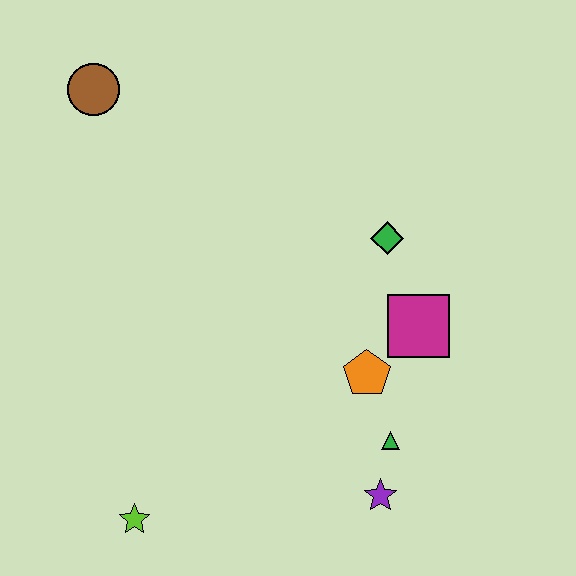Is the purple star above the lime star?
Yes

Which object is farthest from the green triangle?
The brown circle is farthest from the green triangle.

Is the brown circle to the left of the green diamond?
Yes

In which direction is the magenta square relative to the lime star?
The magenta square is to the right of the lime star.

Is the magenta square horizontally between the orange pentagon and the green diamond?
No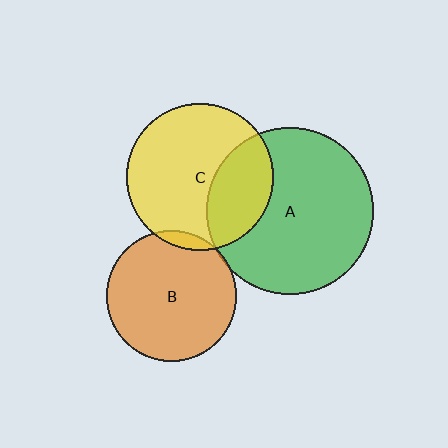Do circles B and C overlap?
Yes.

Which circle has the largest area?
Circle A (green).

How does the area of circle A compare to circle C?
Approximately 1.3 times.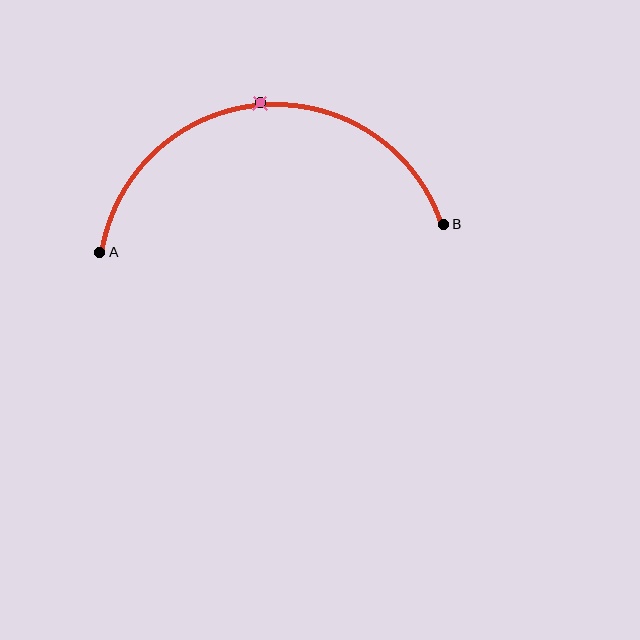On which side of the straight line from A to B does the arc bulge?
The arc bulges above the straight line connecting A and B.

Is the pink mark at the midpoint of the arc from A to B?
Yes. The pink mark lies on the arc at equal arc-length from both A and B — it is the arc midpoint.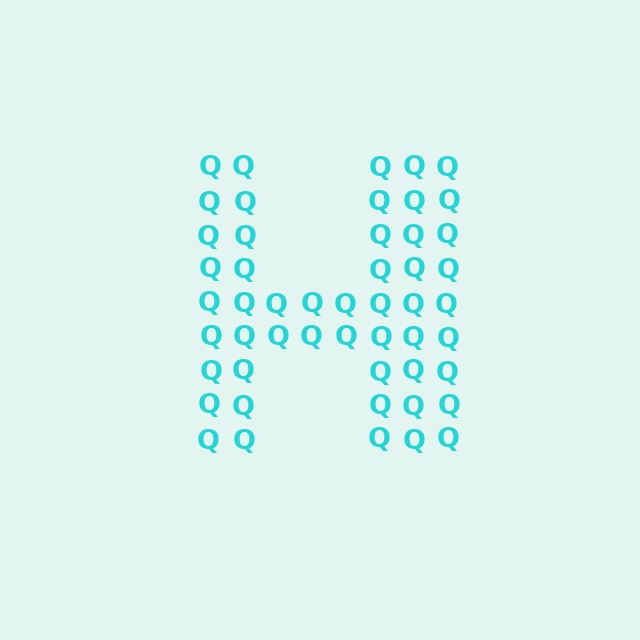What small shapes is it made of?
It is made of small letter Q's.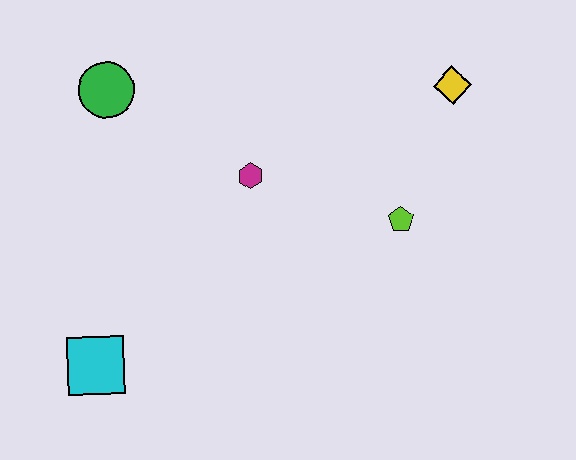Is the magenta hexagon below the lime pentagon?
No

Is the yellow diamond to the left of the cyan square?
No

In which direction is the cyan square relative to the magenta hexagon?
The cyan square is below the magenta hexagon.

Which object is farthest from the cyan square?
The yellow diamond is farthest from the cyan square.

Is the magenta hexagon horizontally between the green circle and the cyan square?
No